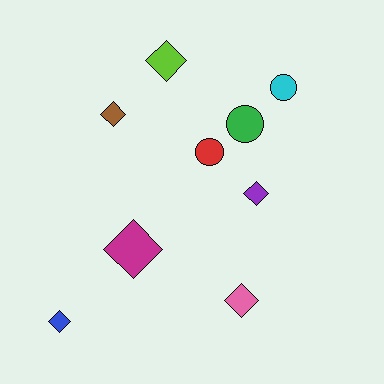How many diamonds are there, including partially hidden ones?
There are 6 diamonds.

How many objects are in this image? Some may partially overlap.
There are 9 objects.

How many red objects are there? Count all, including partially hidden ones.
There is 1 red object.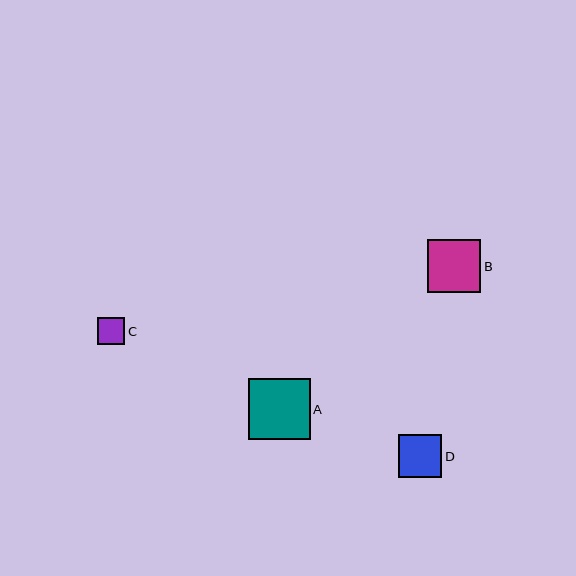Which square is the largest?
Square A is the largest with a size of approximately 62 pixels.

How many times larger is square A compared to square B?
Square A is approximately 1.2 times the size of square B.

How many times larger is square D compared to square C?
Square D is approximately 1.6 times the size of square C.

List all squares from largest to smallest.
From largest to smallest: A, B, D, C.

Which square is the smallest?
Square C is the smallest with a size of approximately 27 pixels.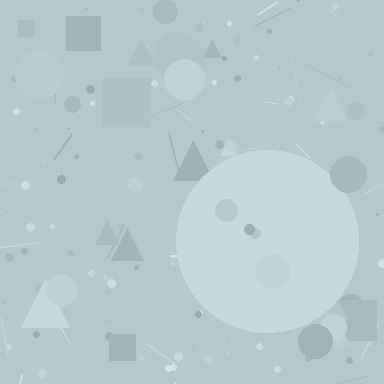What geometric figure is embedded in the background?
A circle is embedded in the background.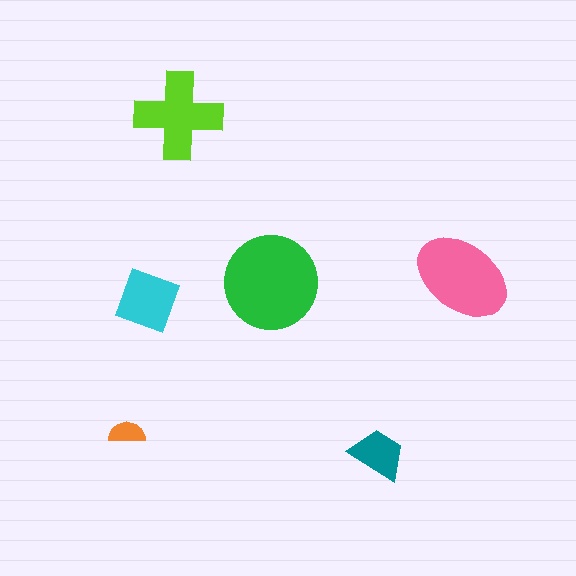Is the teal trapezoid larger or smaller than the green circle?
Smaller.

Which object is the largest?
The green circle.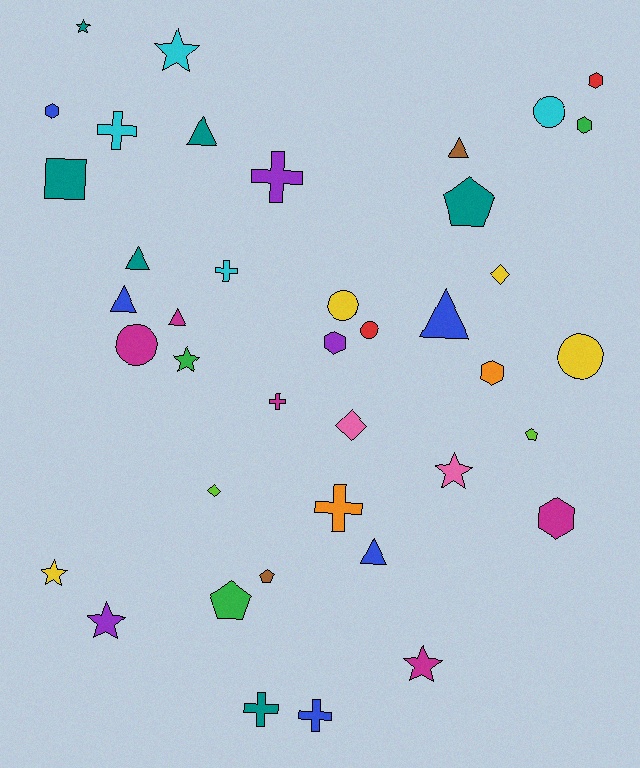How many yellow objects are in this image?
There are 4 yellow objects.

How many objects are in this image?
There are 40 objects.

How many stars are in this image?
There are 7 stars.